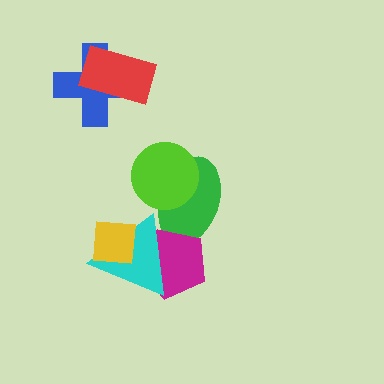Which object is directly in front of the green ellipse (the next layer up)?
The lime circle is directly in front of the green ellipse.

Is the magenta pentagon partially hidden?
Yes, it is partially covered by another shape.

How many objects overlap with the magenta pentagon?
2 objects overlap with the magenta pentagon.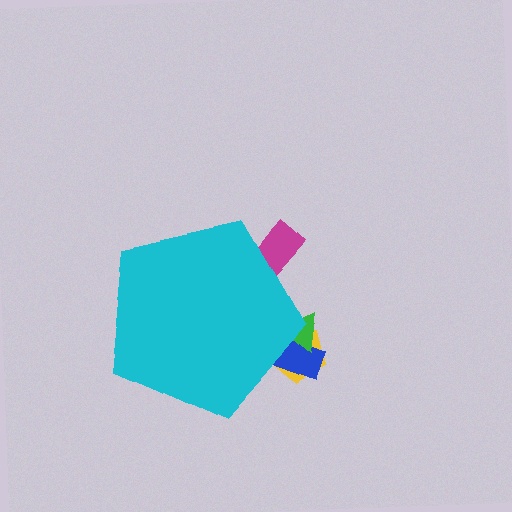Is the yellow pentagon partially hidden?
Yes, the yellow pentagon is partially hidden behind the cyan pentagon.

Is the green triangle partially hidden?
Yes, the green triangle is partially hidden behind the cyan pentagon.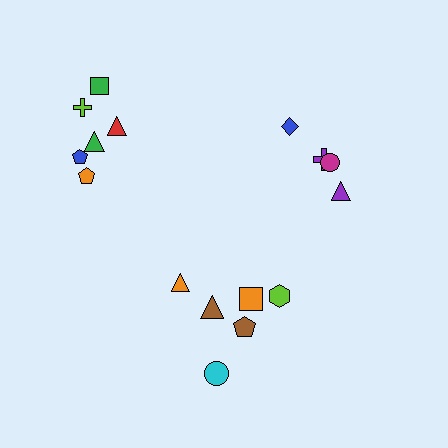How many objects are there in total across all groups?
There are 16 objects.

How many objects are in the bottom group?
There are 6 objects.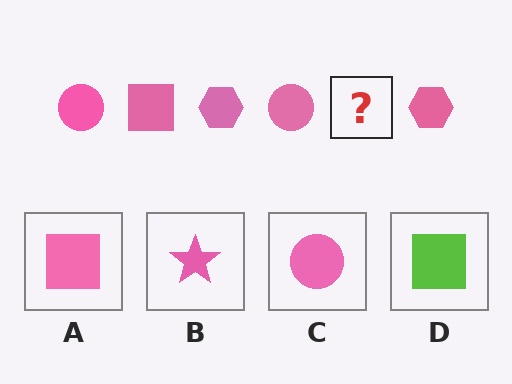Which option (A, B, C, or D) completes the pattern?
A.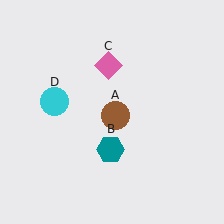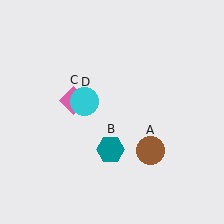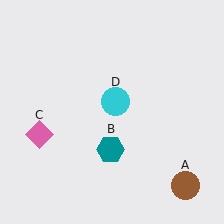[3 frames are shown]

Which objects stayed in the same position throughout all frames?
Teal hexagon (object B) remained stationary.